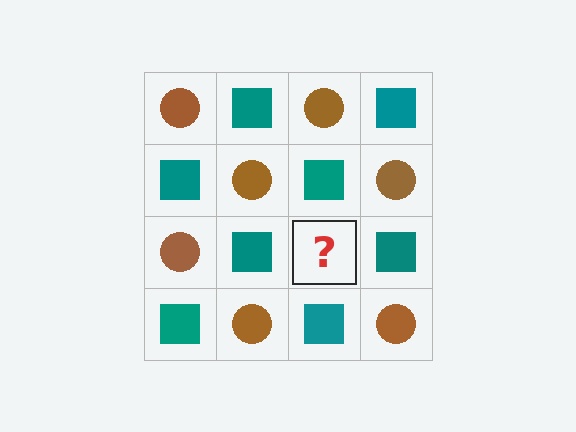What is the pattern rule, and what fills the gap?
The rule is that it alternates brown circle and teal square in a checkerboard pattern. The gap should be filled with a brown circle.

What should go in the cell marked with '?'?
The missing cell should contain a brown circle.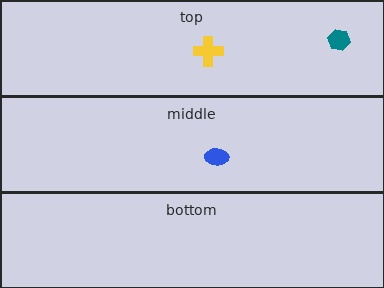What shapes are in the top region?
The yellow cross, the teal hexagon.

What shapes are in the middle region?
The blue ellipse.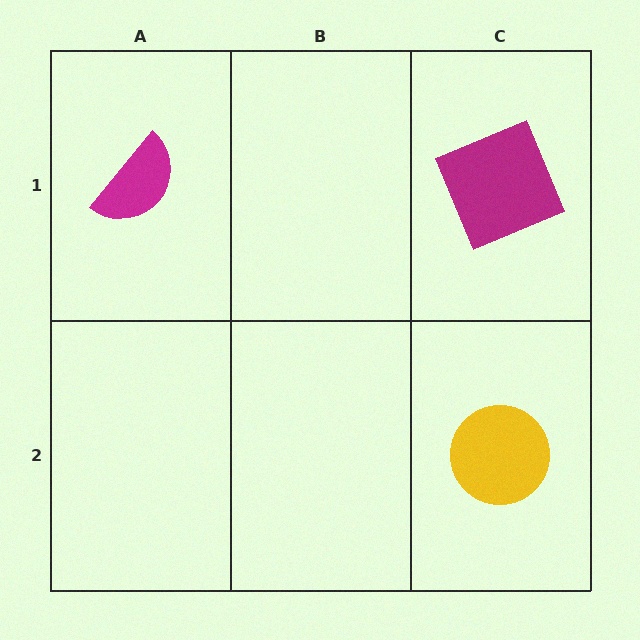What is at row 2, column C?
A yellow circle.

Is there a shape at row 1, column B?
No, that cell is empty.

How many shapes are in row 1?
2 shapes.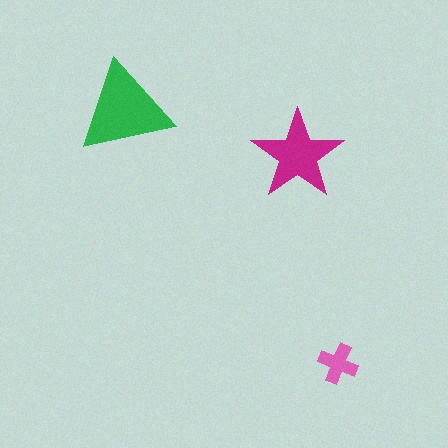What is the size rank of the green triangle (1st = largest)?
1st.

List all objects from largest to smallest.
The green triangle, the magenta star, the pink cross.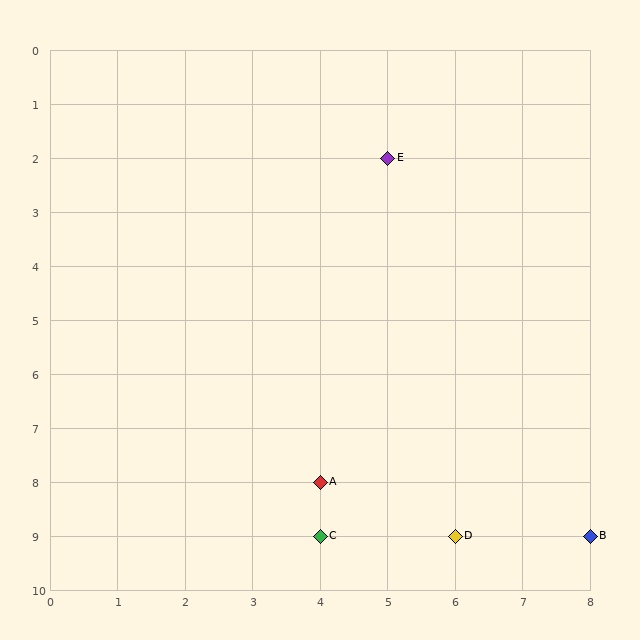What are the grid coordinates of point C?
Point C is at grid coordinates (4, 9).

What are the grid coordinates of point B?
Point B is at grid coordinates (8, 9).